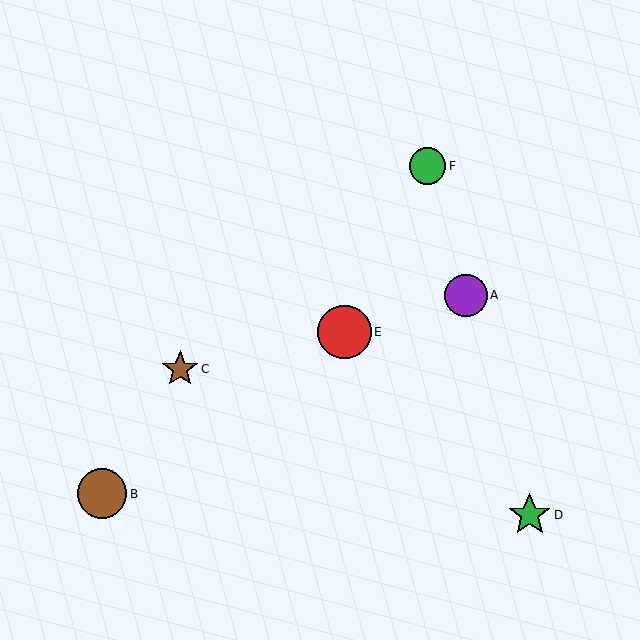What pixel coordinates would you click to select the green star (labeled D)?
Click at (530, 515) to select the green star D.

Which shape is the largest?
The red circle (labeled E) is the largest.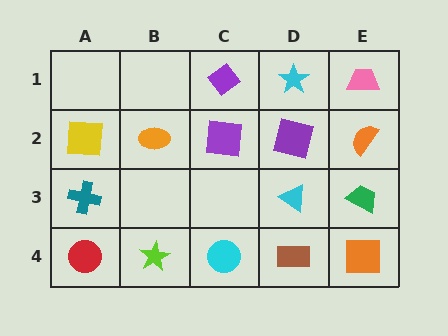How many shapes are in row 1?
3 shapes.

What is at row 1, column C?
A purple diamond.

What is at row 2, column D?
A purple square.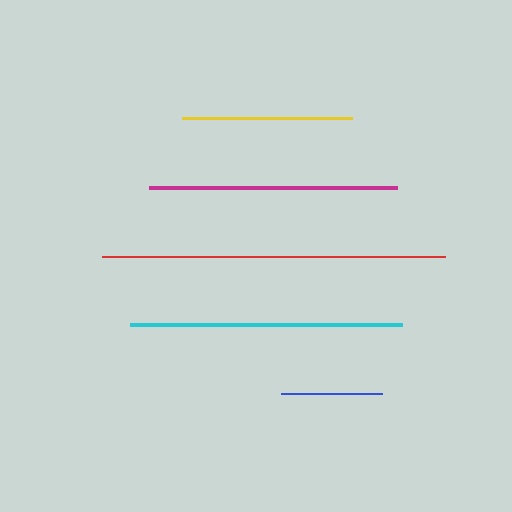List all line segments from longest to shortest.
From longest to shortest: red, cyan, magenta, yellow, blue.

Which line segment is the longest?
The red line is the longest at approximately 343 pixels.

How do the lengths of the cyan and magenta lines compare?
The cyan and magenta lines are approximately the same length.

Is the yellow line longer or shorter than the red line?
The red line is longer than the yellow line.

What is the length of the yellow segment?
The yellow segment is approximately 170 pixels long.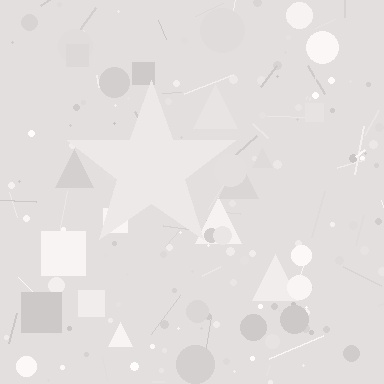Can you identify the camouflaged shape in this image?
The camouflaged shape is a star.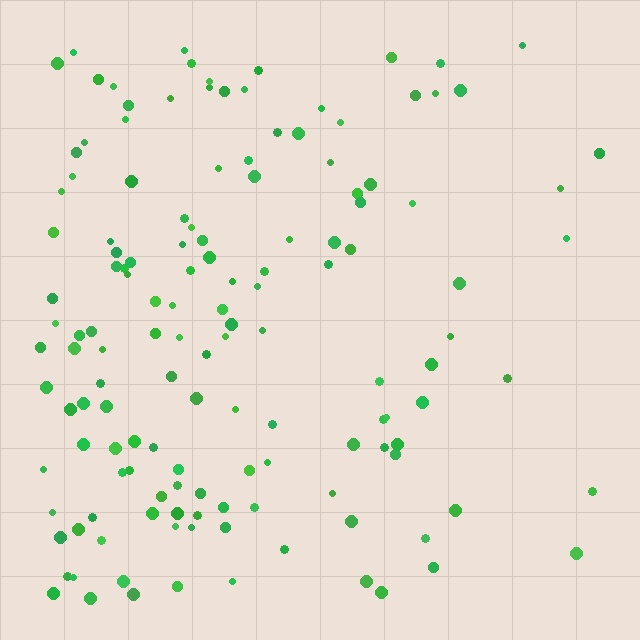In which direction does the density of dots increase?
From right to left, with the left side densest.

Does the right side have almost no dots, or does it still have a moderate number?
Still a moderate number, just noticeably fewer than the left.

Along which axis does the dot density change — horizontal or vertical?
Horizontal.